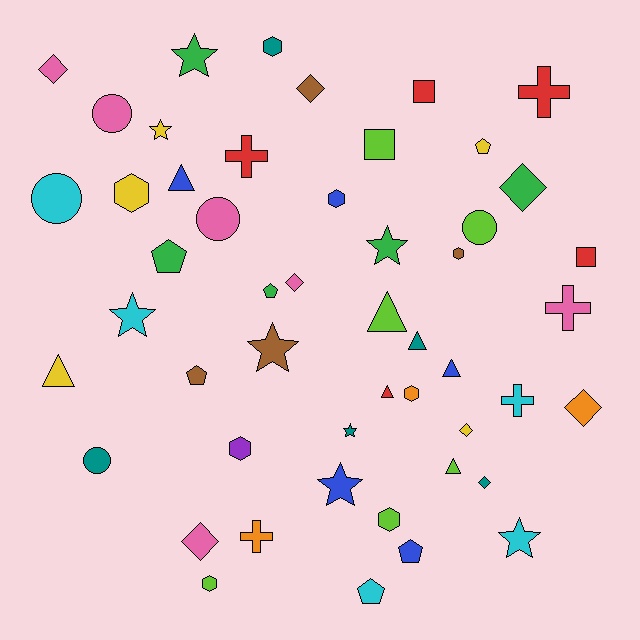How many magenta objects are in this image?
There are no magenta objects.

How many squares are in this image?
There are 3 squares.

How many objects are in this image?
There are 50 objects.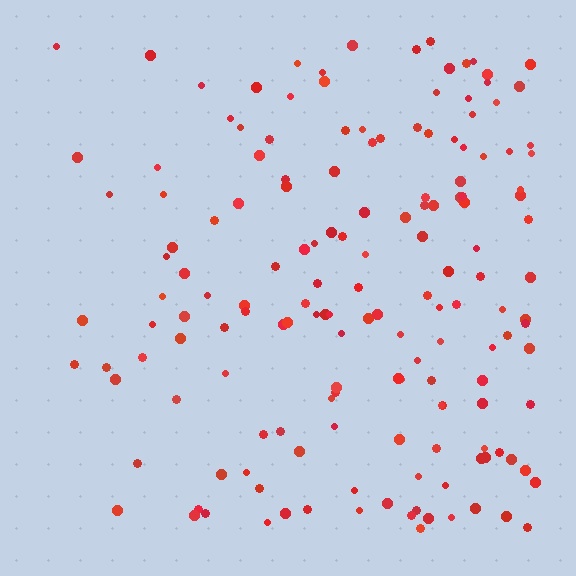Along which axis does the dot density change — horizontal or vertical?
Horizontal.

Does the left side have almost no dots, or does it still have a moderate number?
Still a moderate number, just noticeably fewer than the right.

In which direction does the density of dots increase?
From left to right, with the right side densest.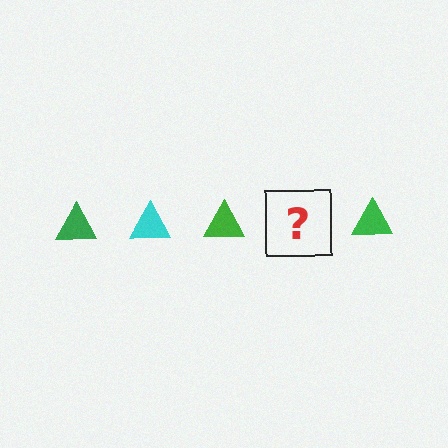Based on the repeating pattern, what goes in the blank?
The blank should be a cyan triangle.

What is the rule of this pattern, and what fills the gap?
The rule is that the pattern cycles through green, cyan triangles. The gap should be filled with a cyan triangle.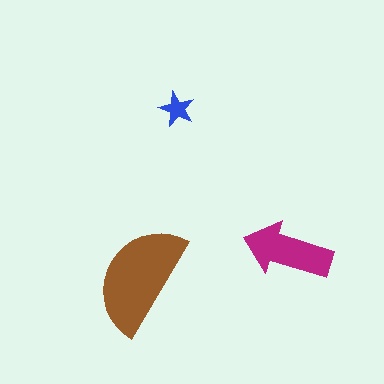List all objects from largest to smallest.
The brown semicircle, the magenta arrow, the blue star.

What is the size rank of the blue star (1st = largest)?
3rd.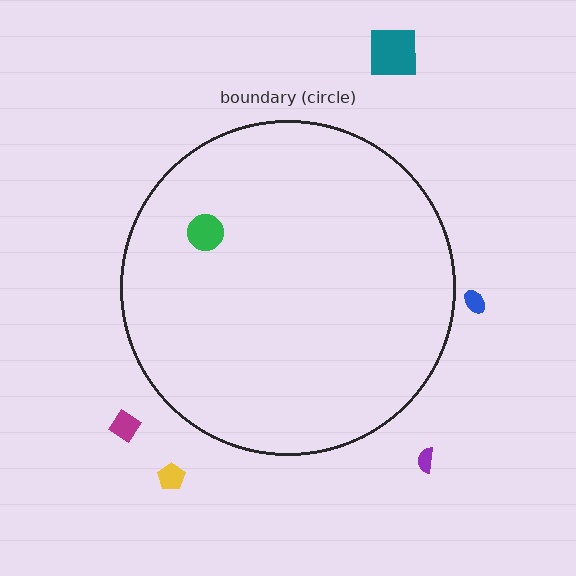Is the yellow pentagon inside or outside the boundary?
Outside.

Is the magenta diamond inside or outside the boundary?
Outside.